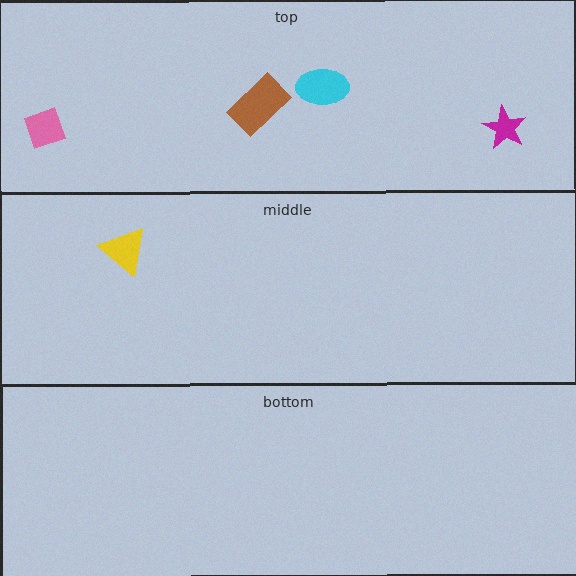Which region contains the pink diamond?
The top region.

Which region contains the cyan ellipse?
The top region.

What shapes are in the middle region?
The yellow triangle.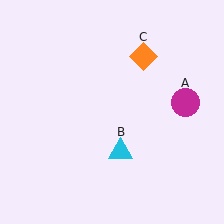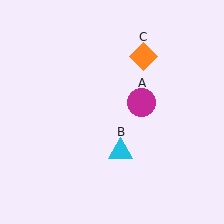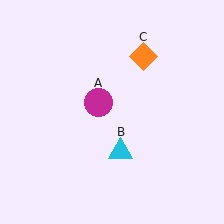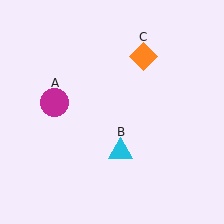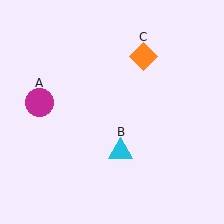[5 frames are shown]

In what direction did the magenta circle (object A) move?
The magenta circle (object A) moved left.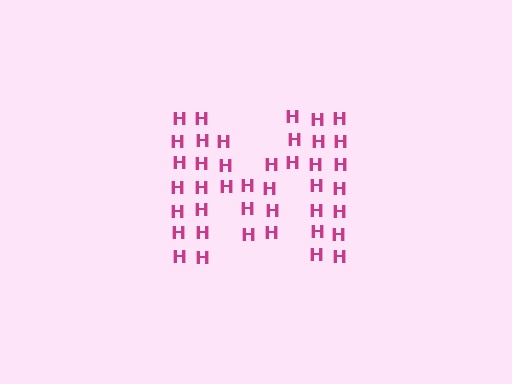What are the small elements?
The small elements are letter H's.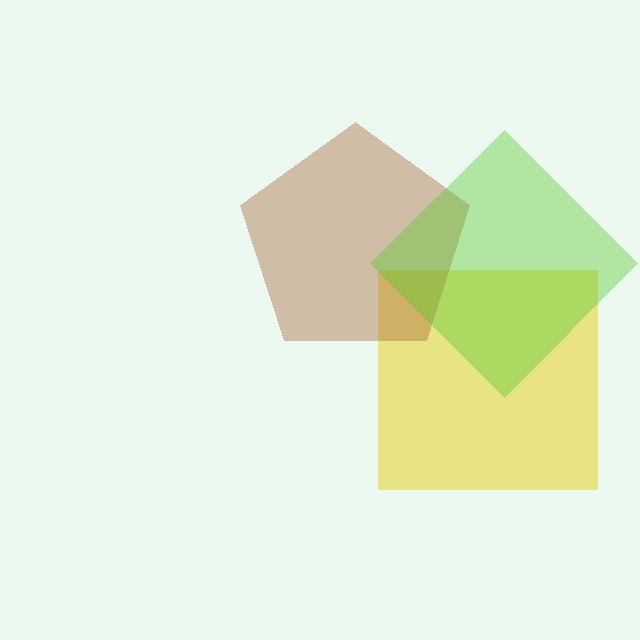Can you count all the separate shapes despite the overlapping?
Yes, there are 3 separate shapes.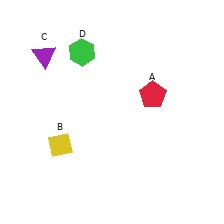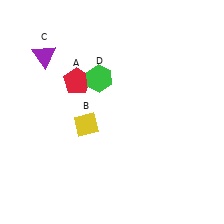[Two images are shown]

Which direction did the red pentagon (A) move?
The red pentagon (A) moved left.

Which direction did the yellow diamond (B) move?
The yellow diamond (B) moved right.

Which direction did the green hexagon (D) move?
The green hexagon (D) moved down.